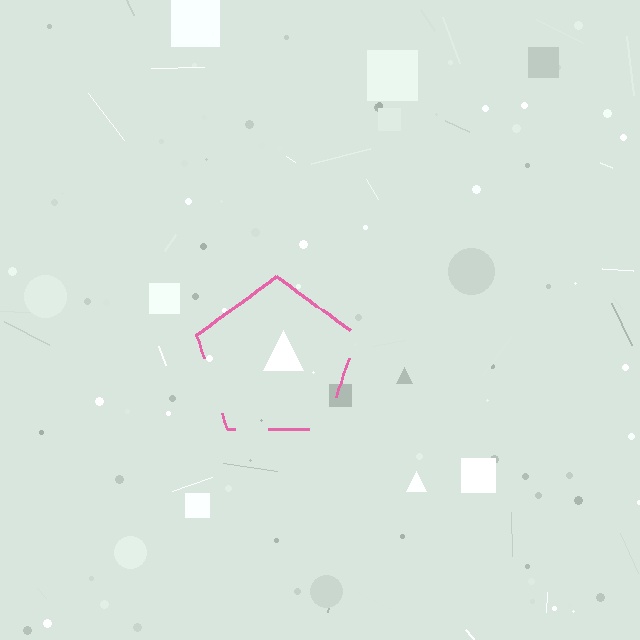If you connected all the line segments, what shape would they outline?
They would outline a pentagon.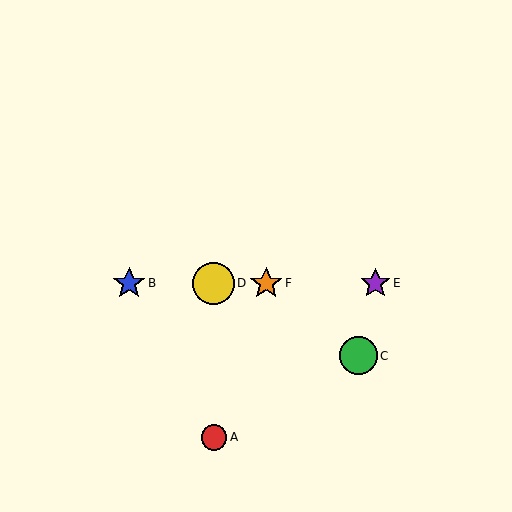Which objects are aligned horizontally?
Objects B, D, E, F are aligned horizontally.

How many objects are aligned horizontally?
4 objects (B, D, E, F) are aligned horizontally.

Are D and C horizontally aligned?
No, D is at y≈283 and C is at y≈356.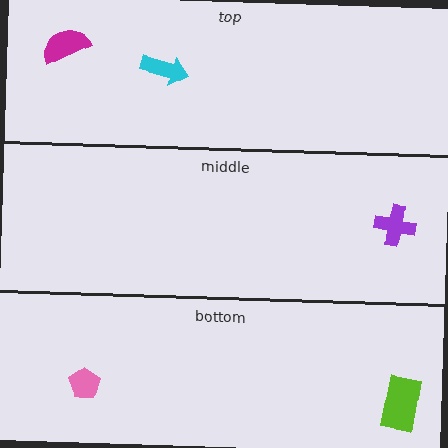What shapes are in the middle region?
The purple cross.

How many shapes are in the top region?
2.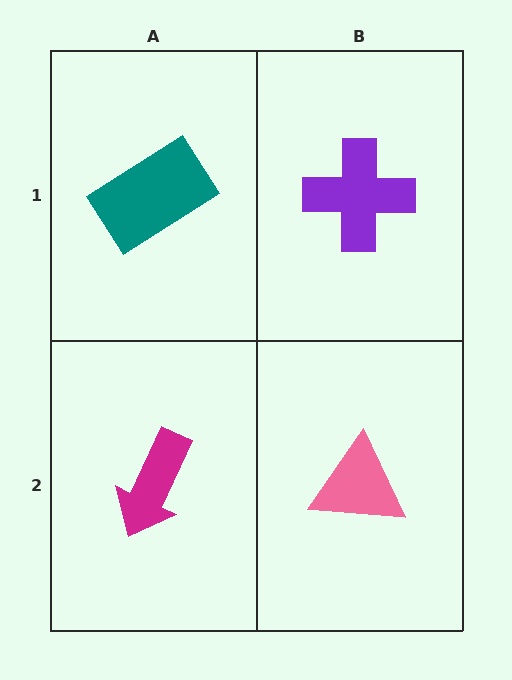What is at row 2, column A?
A magenta arrow.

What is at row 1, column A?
A teal rectangle.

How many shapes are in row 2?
2 shapes.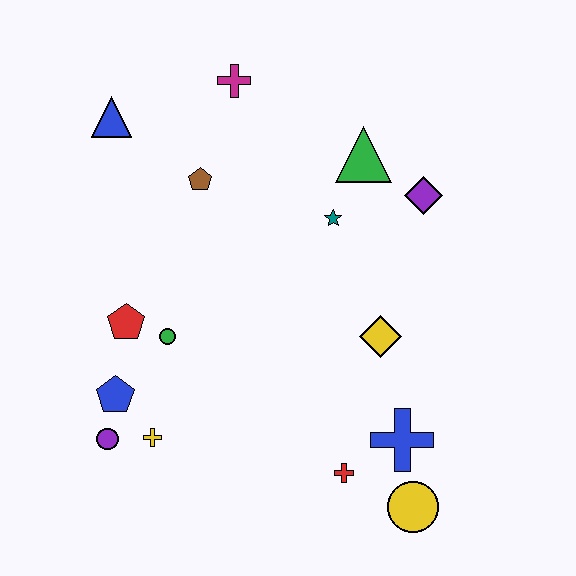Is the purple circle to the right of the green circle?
No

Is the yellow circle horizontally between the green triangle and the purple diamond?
Yes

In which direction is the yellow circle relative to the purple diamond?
The yellow circle is below the purple diamond.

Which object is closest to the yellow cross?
The purple circle is closest to the yellow cross.